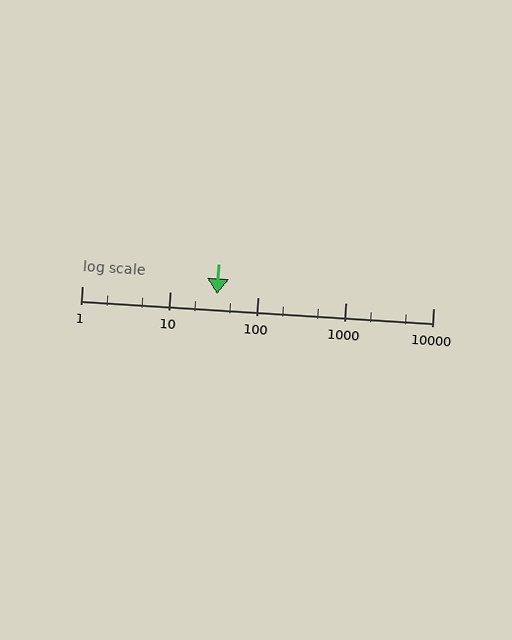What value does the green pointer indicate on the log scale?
The pointer indicates approximately 35.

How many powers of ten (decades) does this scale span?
The scale spans 4 decades, from 1 to 10000.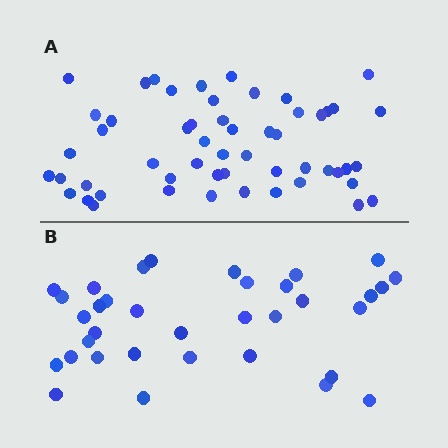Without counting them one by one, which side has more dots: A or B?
Region A (the top region) has more dots.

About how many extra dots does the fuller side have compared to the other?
Region A has approximately 20 more dots than region B.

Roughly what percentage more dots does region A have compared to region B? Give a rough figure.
About 55% more.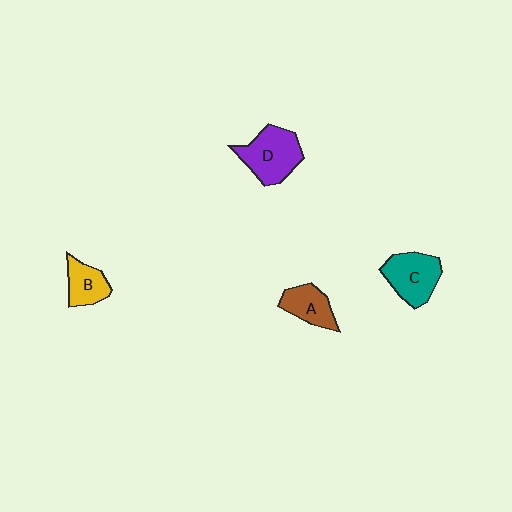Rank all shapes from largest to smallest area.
From largest to smallest: D (purple), C (teal), A (brown), B (yellow).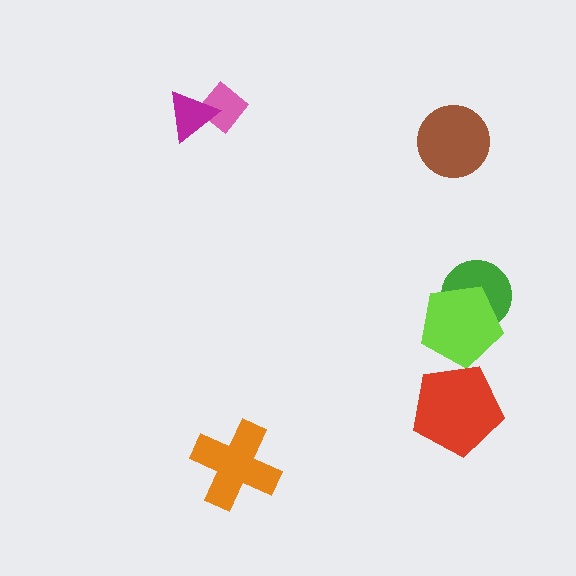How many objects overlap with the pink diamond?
1 object overlaps with the pink diamond.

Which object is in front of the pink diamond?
The magenta triangle is in front of the pink diamond.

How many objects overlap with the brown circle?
0 objects overlap with the brown circle.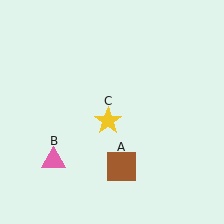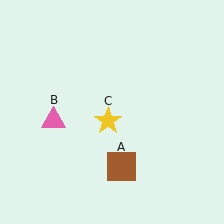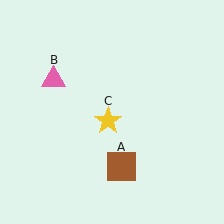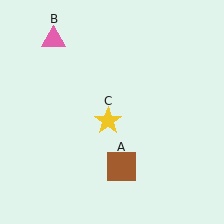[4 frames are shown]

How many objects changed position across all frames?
1 object changed position: pink triangle (object B).